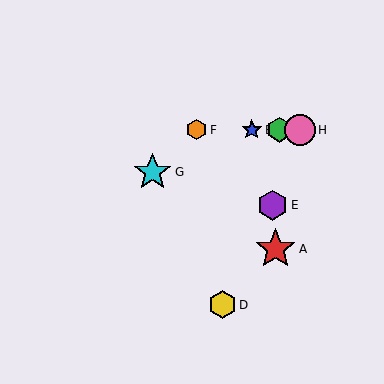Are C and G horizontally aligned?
No, C is at y≈130 and G is at y≈172.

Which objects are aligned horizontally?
Objects B, C, F, H are aligned horizontally.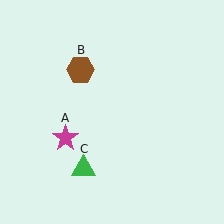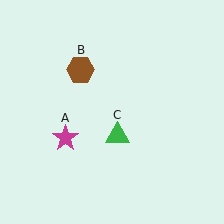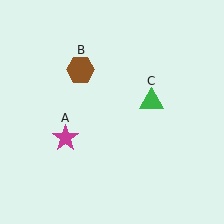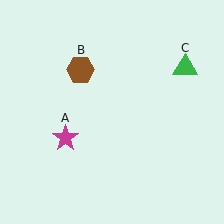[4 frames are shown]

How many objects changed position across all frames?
1 object changed position: green triangle (object C).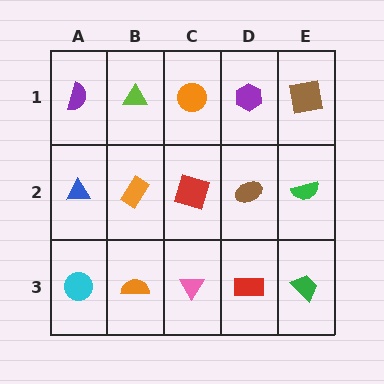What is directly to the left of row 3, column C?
An orange semicircle.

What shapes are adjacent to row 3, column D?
A brown ellipse (row 2, column D), a pink triangle (row 3, column C), a green trapezoid (row 3, column E).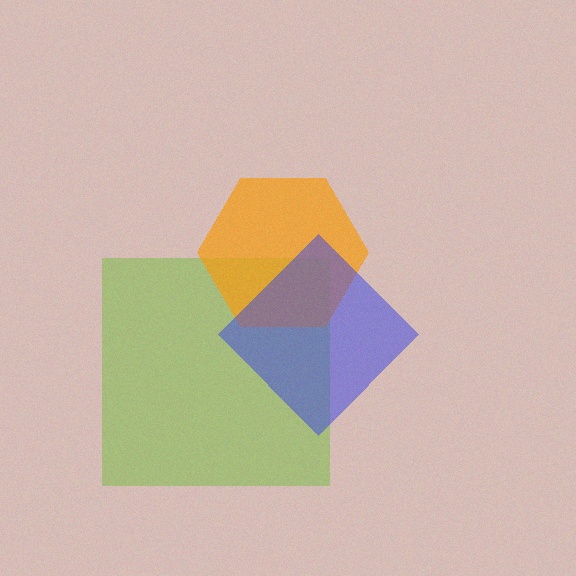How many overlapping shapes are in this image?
There are 3 overlapping shapes in the image.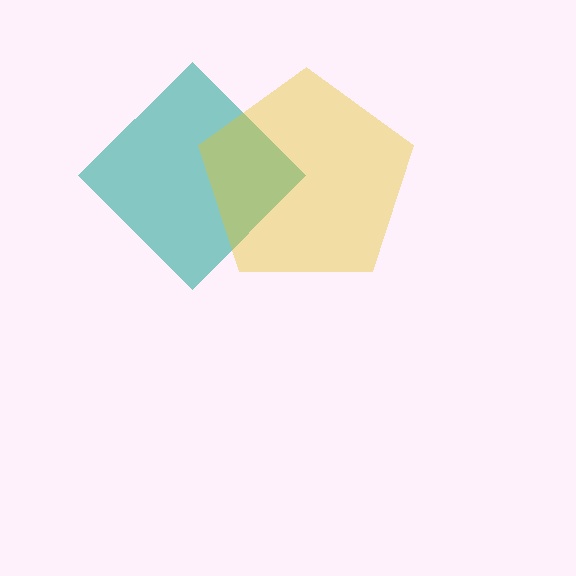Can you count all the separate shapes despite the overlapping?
Yes, there are 2 separate shapes.